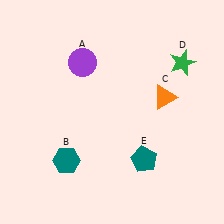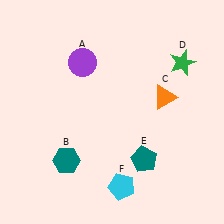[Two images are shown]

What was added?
A cyan pentagon (F) was added in Image 2.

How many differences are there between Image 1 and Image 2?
There is 1 difference between the two images.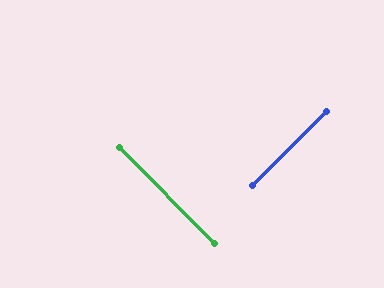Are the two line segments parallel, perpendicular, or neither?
Perpendicular — they meet at approximately 90°.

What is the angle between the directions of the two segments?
Approximately 90 degrees.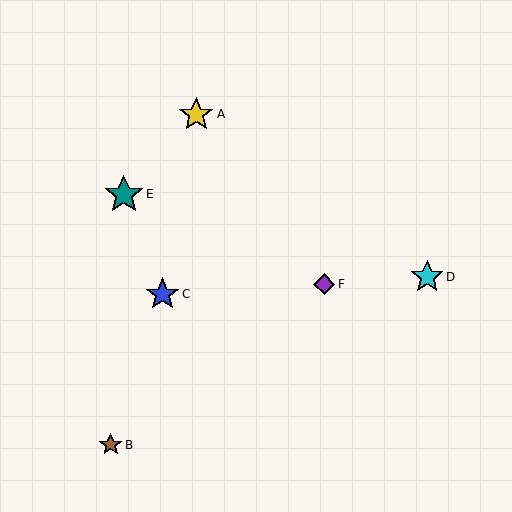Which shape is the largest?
The teal star (labeled E) is the largest.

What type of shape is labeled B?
Shape B is a brown star.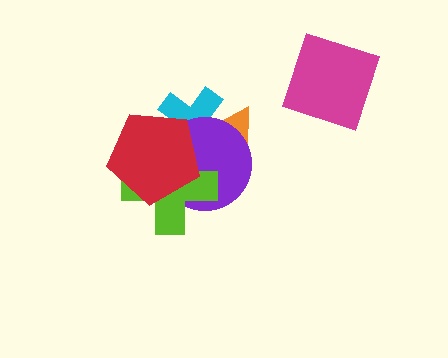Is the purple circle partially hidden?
Yes, it is partially covered by another shape.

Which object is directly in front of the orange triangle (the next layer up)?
The cyan cross is directly in front of the orange triangle.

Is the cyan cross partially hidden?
Yes, it is partially covered by another shape.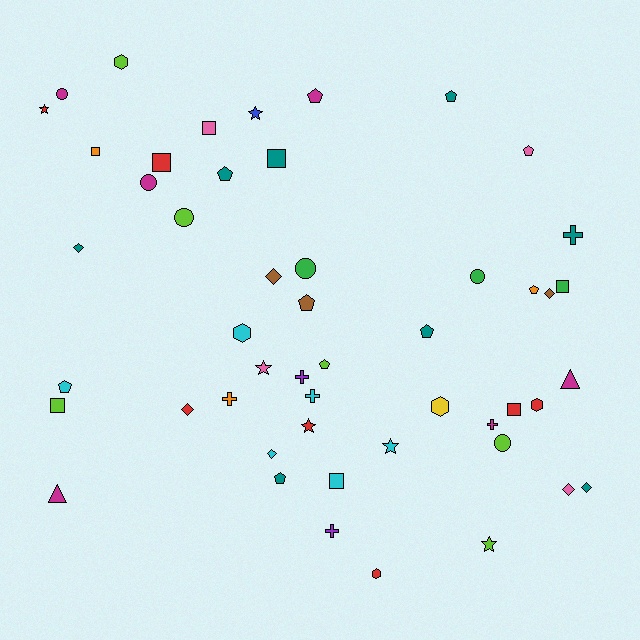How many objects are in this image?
There are 50 objects.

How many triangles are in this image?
There are 2 triangles.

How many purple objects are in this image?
There are 2 purple objects.